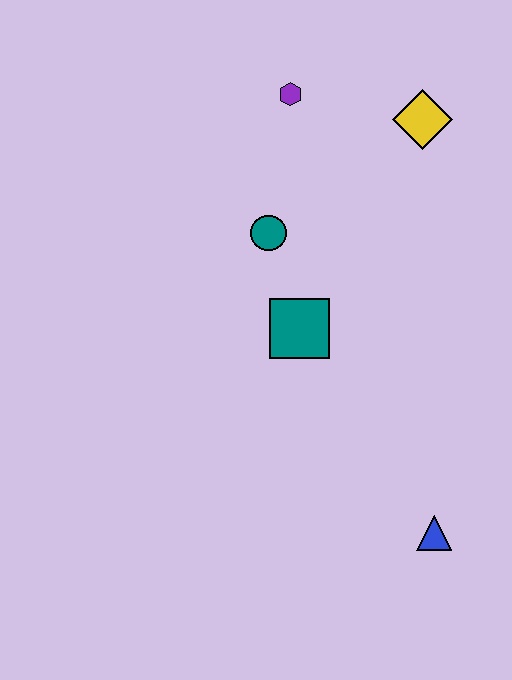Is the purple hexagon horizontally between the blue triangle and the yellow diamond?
No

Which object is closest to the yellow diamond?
The purple hexagon is closest to the yellow diamond.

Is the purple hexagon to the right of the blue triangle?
No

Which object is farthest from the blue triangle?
The purple hexagon is farthest from the blue triangle.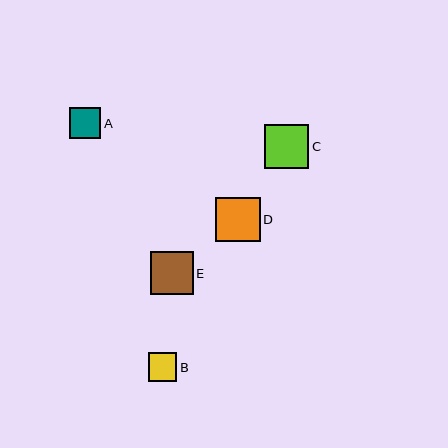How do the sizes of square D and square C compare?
Square D and square C are approximately the same size.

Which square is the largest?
Square D is the largest with a size of approximately 44 pixels.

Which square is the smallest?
Square B is the smallest with a size of approximately 29 pixels.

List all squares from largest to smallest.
From largest to smallest: D, C, E, A, B.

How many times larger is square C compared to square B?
Square C is approximately 1.5 times the size of square B.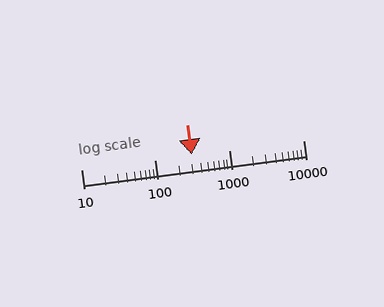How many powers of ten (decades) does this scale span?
The scale spans 3 decades, from 10 to 10000.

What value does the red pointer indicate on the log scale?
The pointer indicates approximately 310.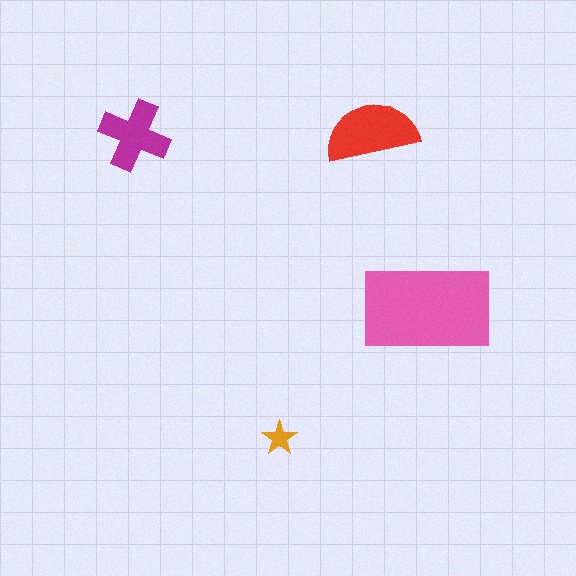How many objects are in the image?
There are 4 objects in the image.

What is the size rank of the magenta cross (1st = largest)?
3rd.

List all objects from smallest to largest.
The orange star, the magenta cross, the red semicircle, the pink rectangle.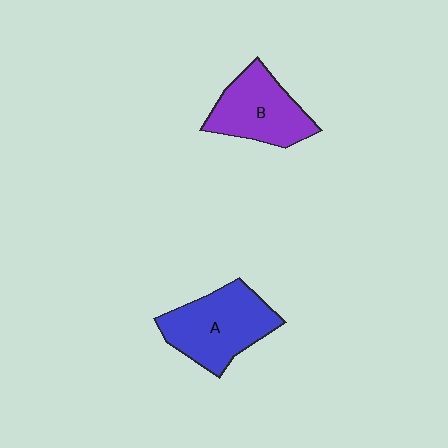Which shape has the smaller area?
Shape B (purple).